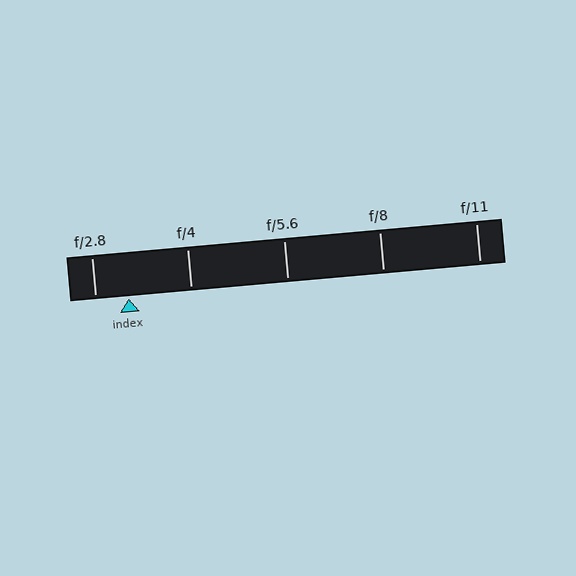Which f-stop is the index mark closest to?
The index mark is closest to f/2.8.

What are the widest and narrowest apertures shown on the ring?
The widest aperture shown is f/2.8 and the narrowest is f/11.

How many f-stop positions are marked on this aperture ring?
There are 5 f-stop positions marked.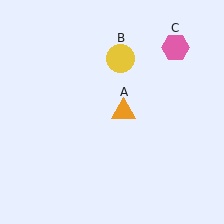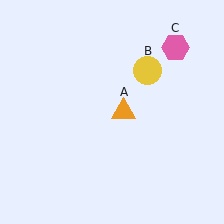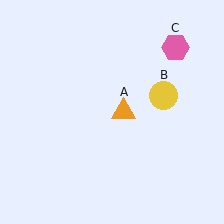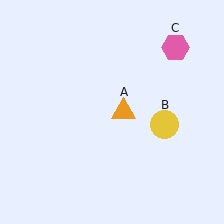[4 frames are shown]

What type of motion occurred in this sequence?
The yellow circle (object B) rotated clockwise around the center of the scene.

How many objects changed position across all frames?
1 object changed position: yellow circle (object B).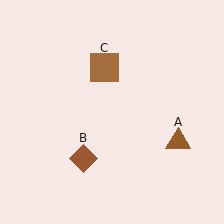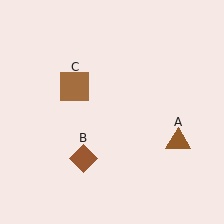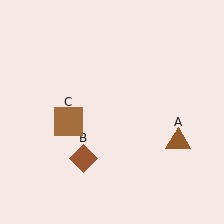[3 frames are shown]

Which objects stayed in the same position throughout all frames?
Brown triangle (object A) and brown diamond (object B) remained stationary.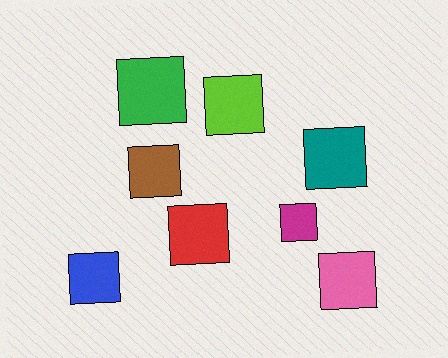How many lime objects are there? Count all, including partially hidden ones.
There is 1 lime object.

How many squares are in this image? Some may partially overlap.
There are 8 squares.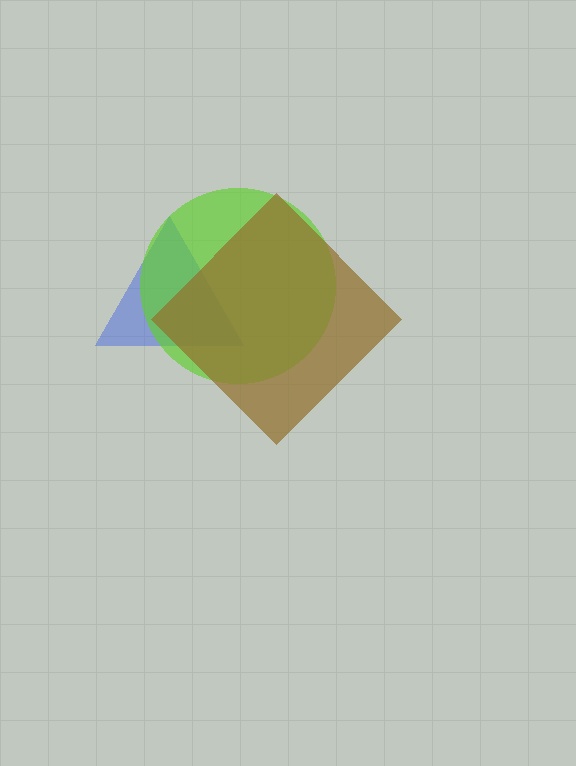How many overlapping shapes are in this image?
There are 3 overlapping shapes in the image.